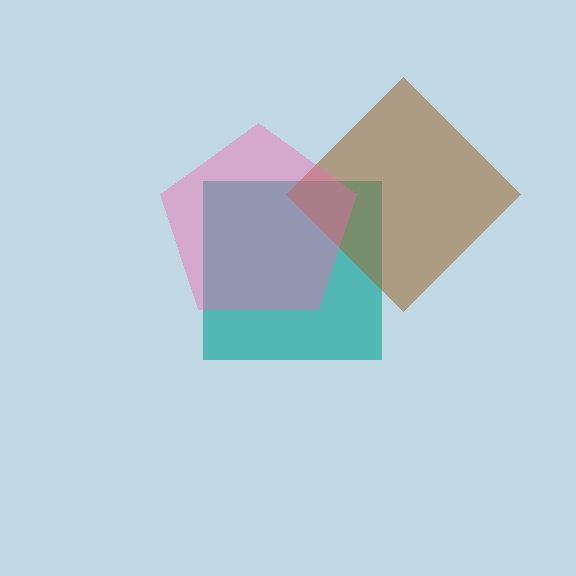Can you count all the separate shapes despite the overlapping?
Yes, there are 3 separate shapes.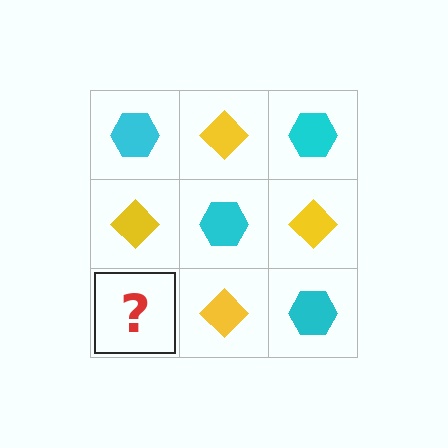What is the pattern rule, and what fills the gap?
The rule is that it alternates cyan hexagon and yellow diamond in a checkerboard pattern. The gap should be filled with a cyan hexagon.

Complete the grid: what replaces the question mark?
The question mark should be replaced with a cyan hexagon.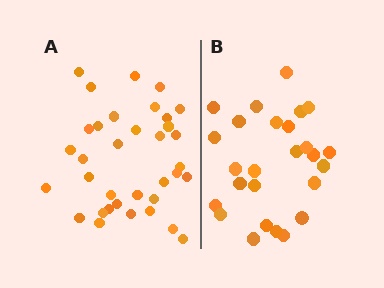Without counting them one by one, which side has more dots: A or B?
Region A (the left region) has more dots.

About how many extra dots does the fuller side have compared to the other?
Region A has roughly 8 or so more dots than region B.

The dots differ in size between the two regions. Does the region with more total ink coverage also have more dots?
No. Region B has more total ink coverage because its dots are larger, but region A actually contains more individual dots. Total area can be misleading — the number of items is what matters here.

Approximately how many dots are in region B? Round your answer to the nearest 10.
About 30 dots. (The exact count is 26, which rounds to 30.)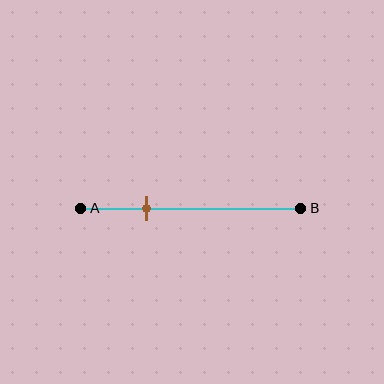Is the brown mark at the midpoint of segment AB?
No, the mark is at about 30% from A, not at the 50% midpoint.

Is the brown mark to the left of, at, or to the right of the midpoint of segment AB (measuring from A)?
The brown mark is to the left of the midpoint of segment AB.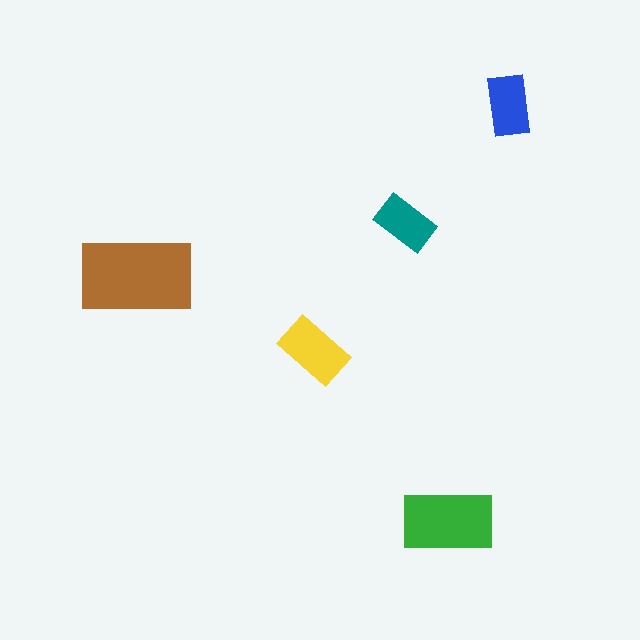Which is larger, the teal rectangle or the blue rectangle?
The blue one.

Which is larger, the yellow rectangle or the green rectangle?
The green one.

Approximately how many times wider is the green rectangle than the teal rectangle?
About 1.5 times wider.